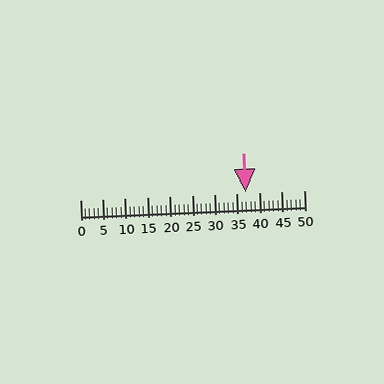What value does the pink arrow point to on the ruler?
The pink arrow points to approximately 37.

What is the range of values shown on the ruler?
The ruler shows values from 0 to 50.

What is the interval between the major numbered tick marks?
The major tick marks are spaced 5 units apart.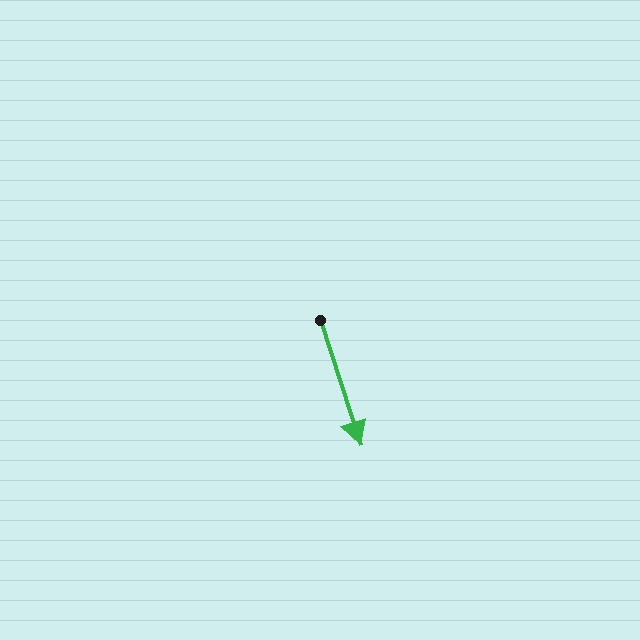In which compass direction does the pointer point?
South.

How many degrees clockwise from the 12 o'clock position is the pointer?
Approximately 162 degrees.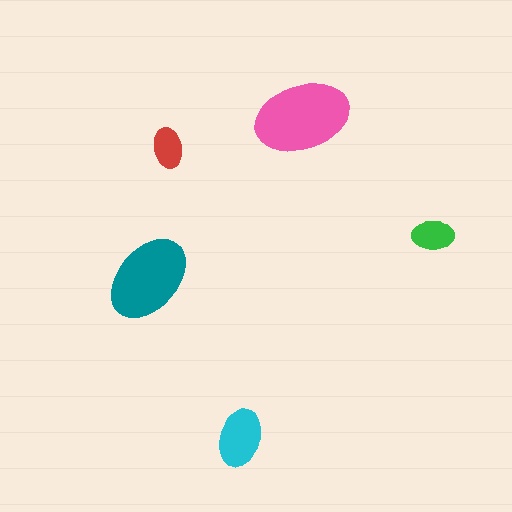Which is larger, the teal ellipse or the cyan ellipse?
The teal one.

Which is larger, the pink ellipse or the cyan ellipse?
The pink one.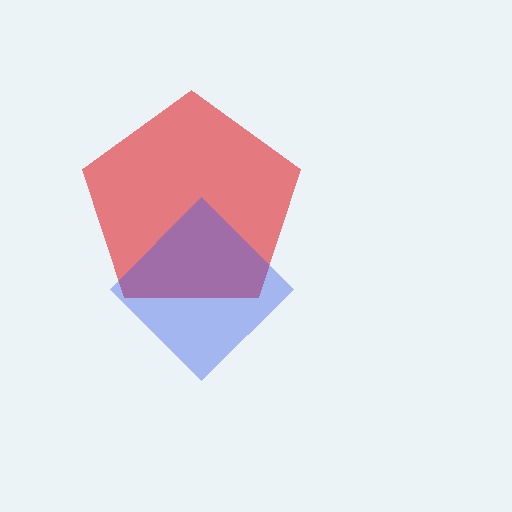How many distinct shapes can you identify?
There are 2 distinct shapes: a red pentagon, a blue diamond.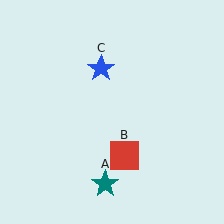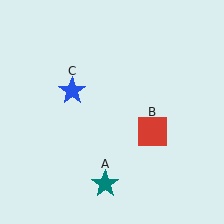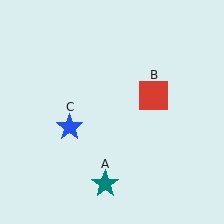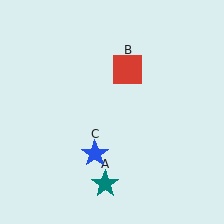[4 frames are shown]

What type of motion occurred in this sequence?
The red square (object B), blue star (object C) rotated counterclockwise around the center of the scene.